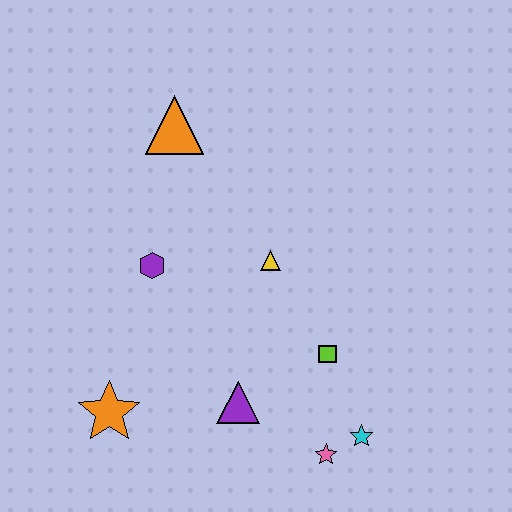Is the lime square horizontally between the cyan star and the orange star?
Yes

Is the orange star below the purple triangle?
Yes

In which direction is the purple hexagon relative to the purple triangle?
The purple hexagon is above the purple triangle.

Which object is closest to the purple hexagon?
The yellow triangle is closest to the purple hexagon.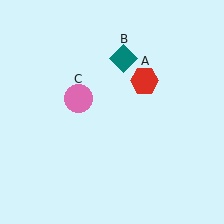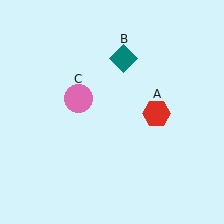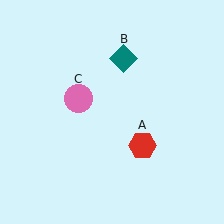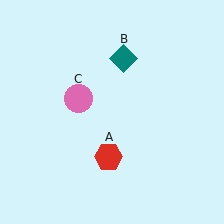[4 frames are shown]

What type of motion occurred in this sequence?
The red hexagon (object A) rotated clockwise around the center of the scene.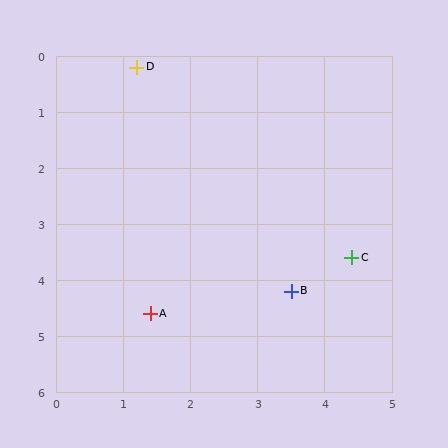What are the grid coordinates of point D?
Point D is at approximately (1.2, 0.2).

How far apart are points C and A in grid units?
Points C and A are about 3.2 grid units apart.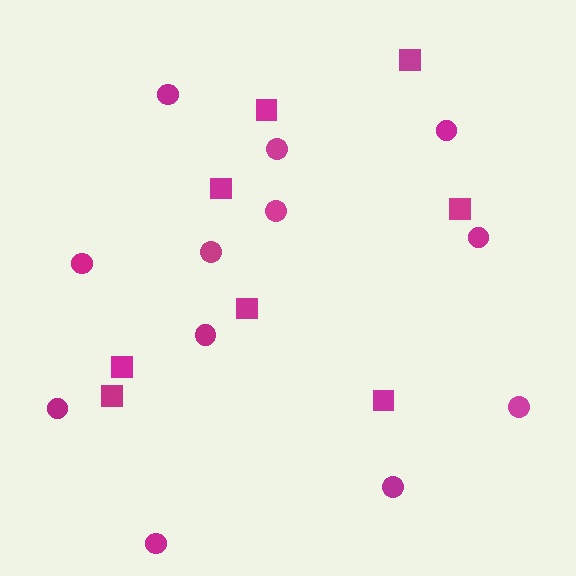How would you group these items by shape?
There are 2 groups: one group of circles (12) and one group of squares (8).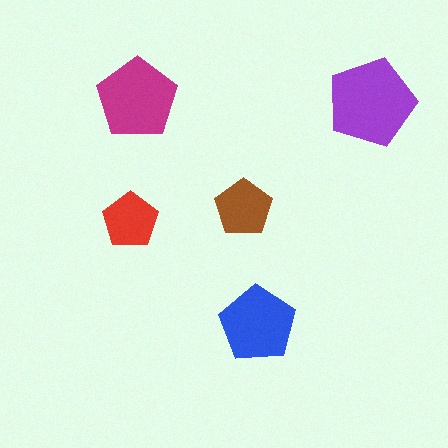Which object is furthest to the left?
The red pentagon is leftmost.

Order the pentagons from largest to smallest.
the purple one, the magenta one, the blue one, the brown one, the red one.